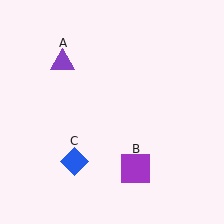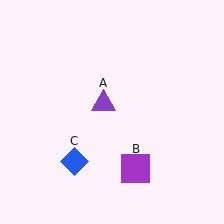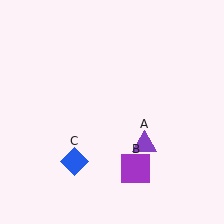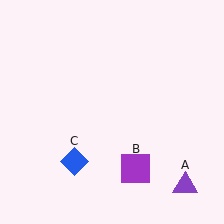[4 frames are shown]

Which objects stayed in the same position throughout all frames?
Purple square (object B) and blue diamond (object C) remained stationary.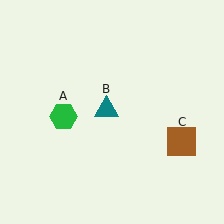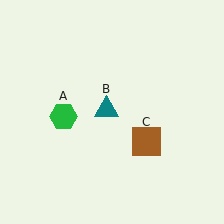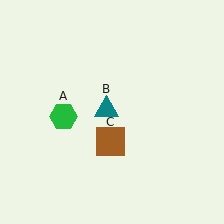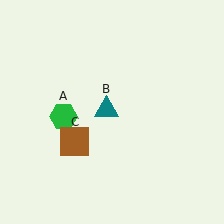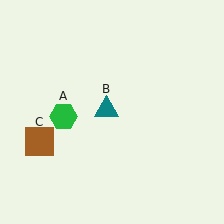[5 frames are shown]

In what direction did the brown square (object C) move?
The brown square (object C) moved left.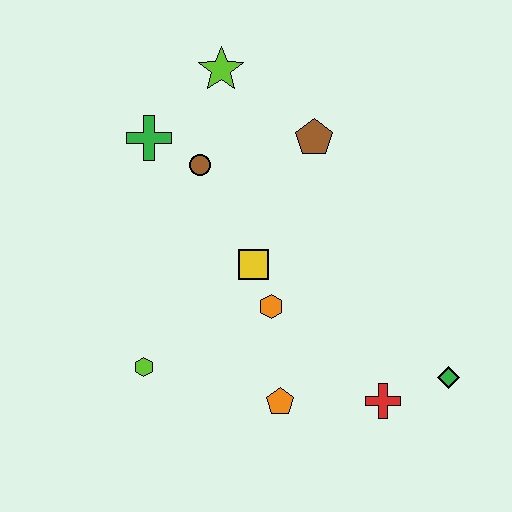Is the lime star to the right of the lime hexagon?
Yes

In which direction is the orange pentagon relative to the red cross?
The orange pentagon is to the left of the red cross.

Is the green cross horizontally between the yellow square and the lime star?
No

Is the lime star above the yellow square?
Yes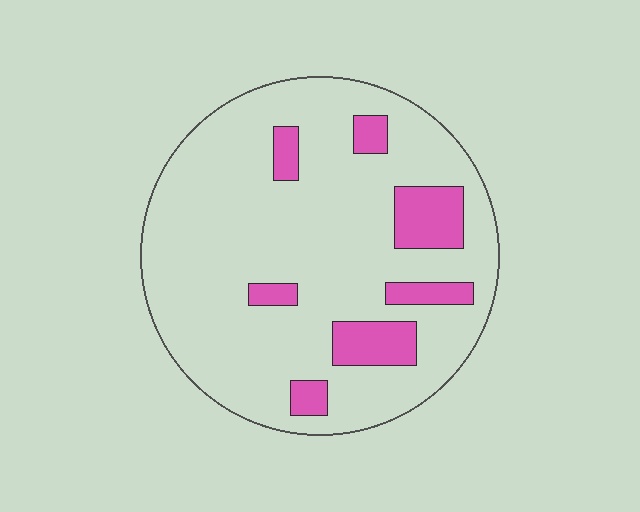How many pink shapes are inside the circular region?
7.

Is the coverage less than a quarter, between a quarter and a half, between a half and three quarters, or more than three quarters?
Less than a quarter.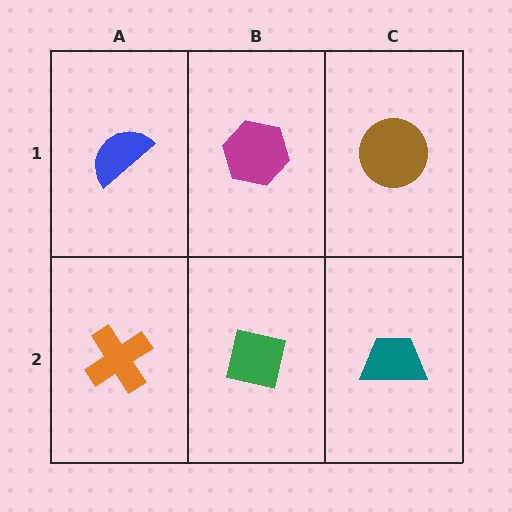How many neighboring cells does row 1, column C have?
2.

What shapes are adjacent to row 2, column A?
A blue semicircle (row 1, column A), a green square (row 2, column B).